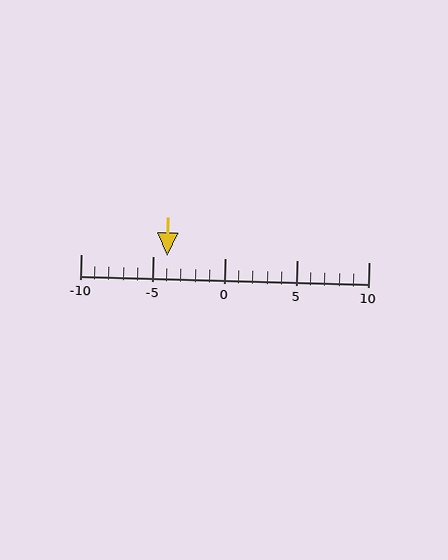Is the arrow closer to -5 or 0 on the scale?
The arrow is closer to -5.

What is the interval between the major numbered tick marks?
The major tick marks are spaced 5 units apart.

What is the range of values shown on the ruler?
The ruler shows values from -10 to 10.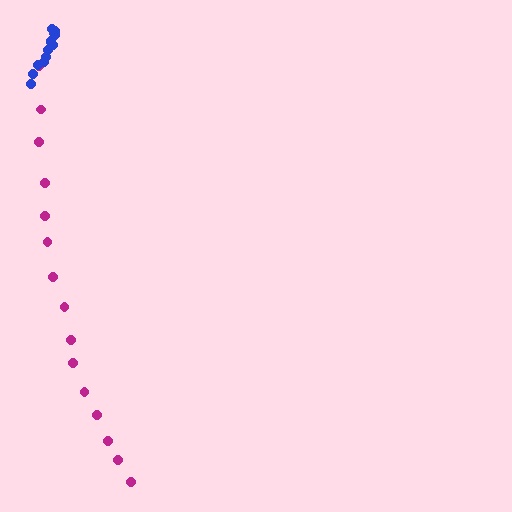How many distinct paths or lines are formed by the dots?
There are 2 distinct paths.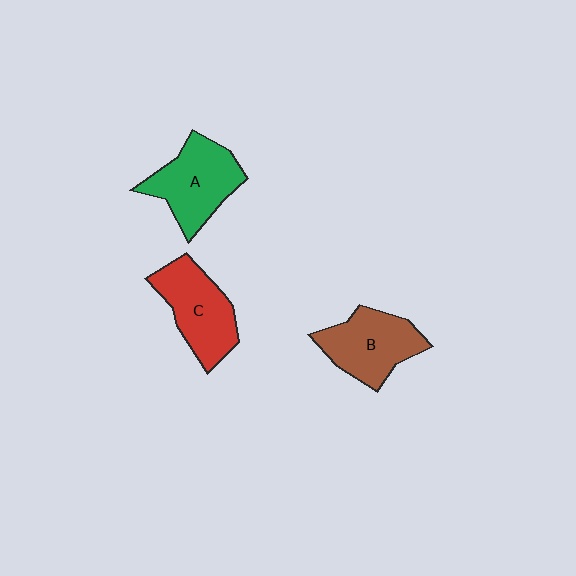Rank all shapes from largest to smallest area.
From largest to smallest: A (green), C (red), B (brown).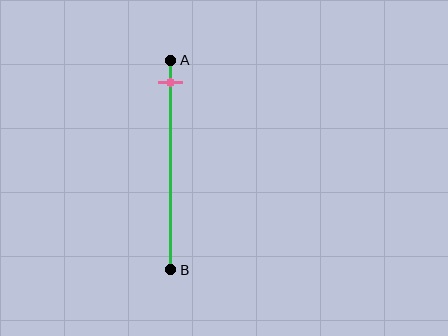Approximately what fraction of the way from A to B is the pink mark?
The pink mark is approximately 10% of the way from A to B.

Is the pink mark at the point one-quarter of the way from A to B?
No, the mark is at about 10% from A, not at the 25% one-quarter point.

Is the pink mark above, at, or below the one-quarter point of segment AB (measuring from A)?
The pink mark is above the one-quarter point of segment AB.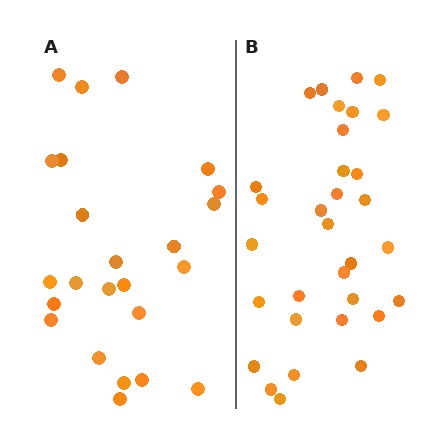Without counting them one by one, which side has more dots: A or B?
Region B (the right region) has more dots.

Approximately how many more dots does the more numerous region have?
Region B has roughly 8 or so more dots than region A.